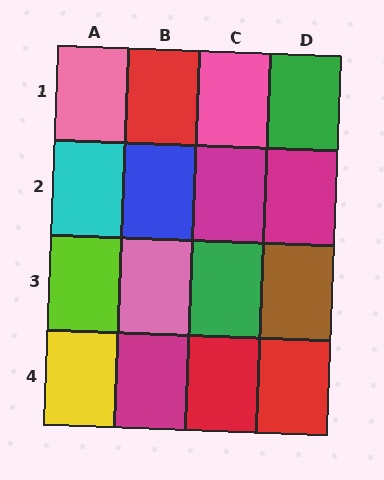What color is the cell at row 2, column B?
Blue.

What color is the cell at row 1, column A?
Pink.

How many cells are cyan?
1 cell is cyan.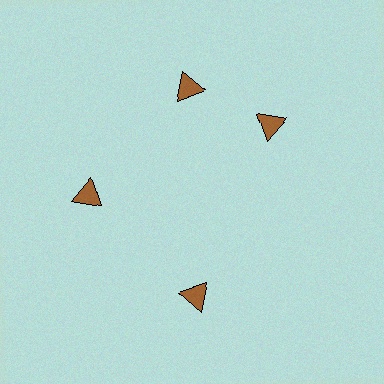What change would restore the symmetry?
The symmetry would be restored by rotating it back into even spacing with its neighbors so that all 4 triangles sit at equal angles and equal distance from the center.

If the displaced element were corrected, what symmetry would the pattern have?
It would have 4-fold rotational symmetry — the pattern would map onto itself every 90 degrees.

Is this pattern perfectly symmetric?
No. The 4 brown triangles are arranged in a ring, but one element near the 3 o'clock position is rotated out of alignment along the ring, breaking the 4-fold rotational symmetry.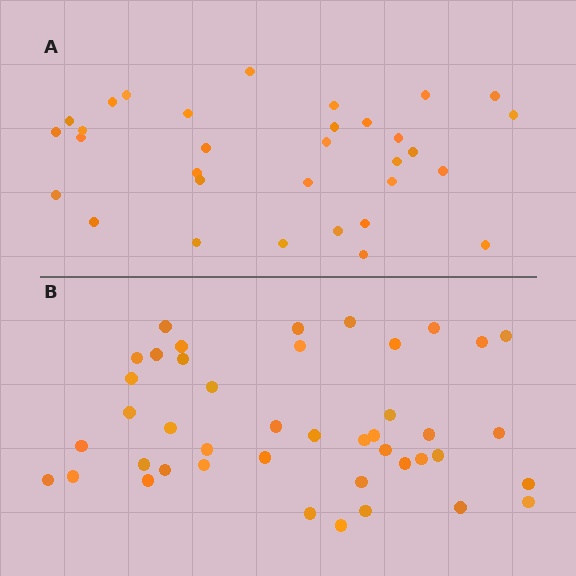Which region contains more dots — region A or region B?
Region B (the bottom region) has more dots.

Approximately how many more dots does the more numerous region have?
Region B has roughly 12 or so more dots than region A.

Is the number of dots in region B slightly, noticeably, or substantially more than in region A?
Region B has noticeably more, but not dramatically so. The ratio is roughly 1.3 to 1.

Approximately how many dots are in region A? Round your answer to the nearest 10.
About 30 dots. (The exact count is 32, which rounds to 30.)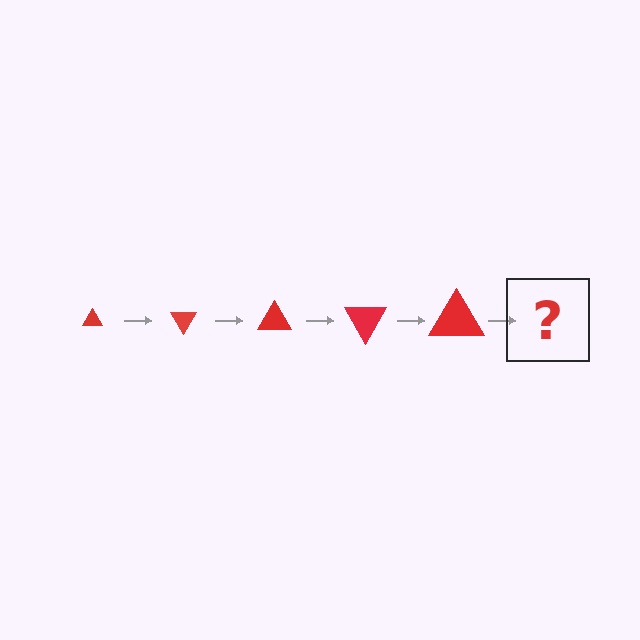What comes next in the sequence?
The next element should be a triangle, larger than the previous one and rotated 300 degrees from the start.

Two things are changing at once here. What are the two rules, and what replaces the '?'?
The two rules are that the triangle grows larger each step and it rotates 60 degrees each step. The '?' should be a triangle, larger than the previous one and rotated 300 degrees from the start.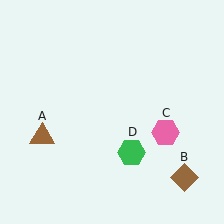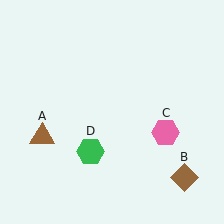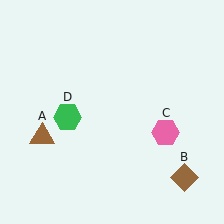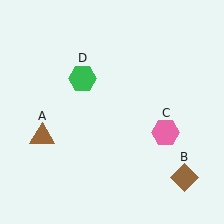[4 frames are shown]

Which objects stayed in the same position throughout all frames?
Brown triangle (object A) and brown diamond (object B) and pink hexagon (object C) remained stationary.